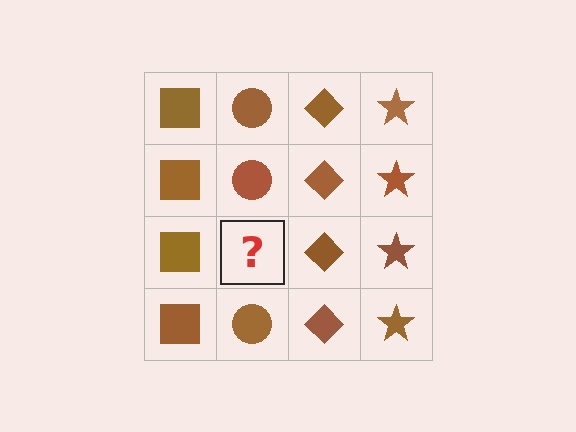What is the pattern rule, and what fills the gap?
The rule is that each column has a consistent shape. The gap should be filled with a brown circle.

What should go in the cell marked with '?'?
The missing cell should contain a brown circle.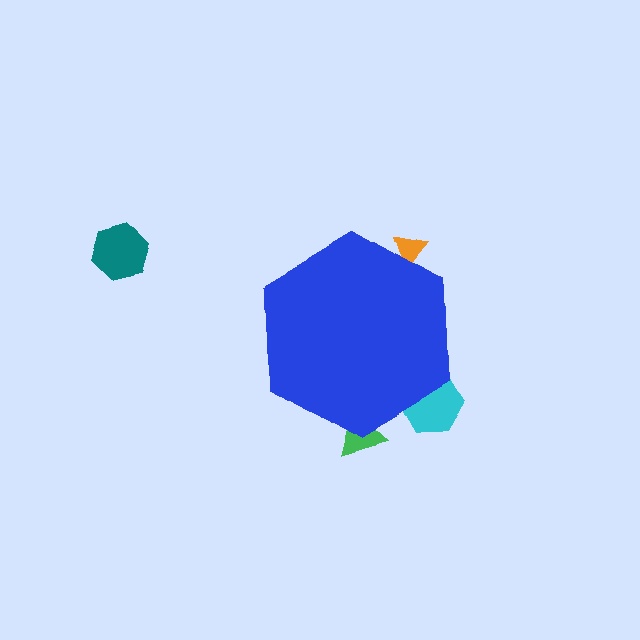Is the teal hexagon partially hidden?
No, the teal hexagon is fully visible.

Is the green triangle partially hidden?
Yes, the green triangle is partially hidden behind the blue hexagon.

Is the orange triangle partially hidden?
Yes, the orange triangle is partially hidden behind the blue hexagon.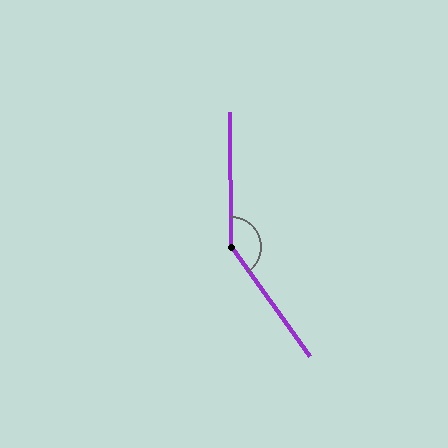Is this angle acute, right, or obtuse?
It is obtuse.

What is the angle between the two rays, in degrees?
Approximately 145 degrees.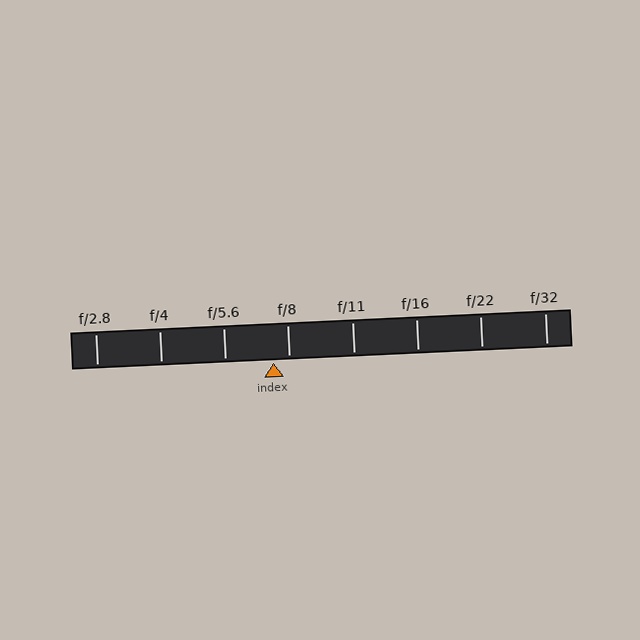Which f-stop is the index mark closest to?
The index mark is closest to f/8.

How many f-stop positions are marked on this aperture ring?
There are 8 f-stop positions marked.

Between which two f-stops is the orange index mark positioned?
The index mark is between f/5.6 and f/8.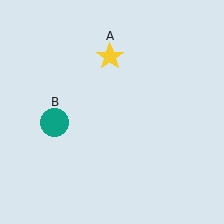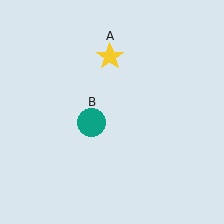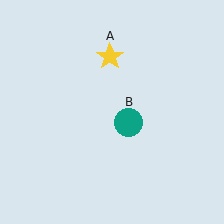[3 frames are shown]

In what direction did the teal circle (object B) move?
The teal circle (object B) moved right.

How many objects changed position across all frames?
1 object changed position: teal circle (object B).